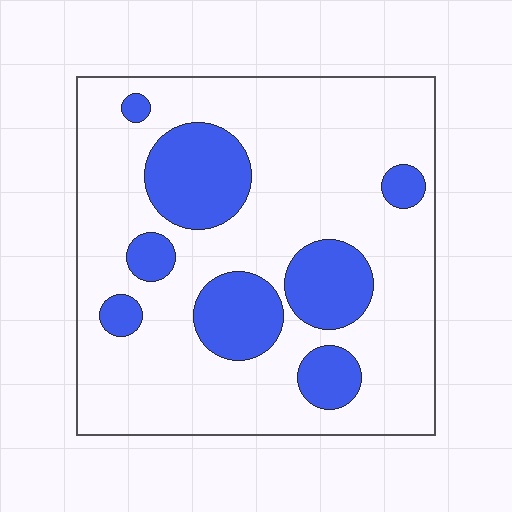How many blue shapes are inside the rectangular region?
8.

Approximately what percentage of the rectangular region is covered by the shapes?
Approximately 25%.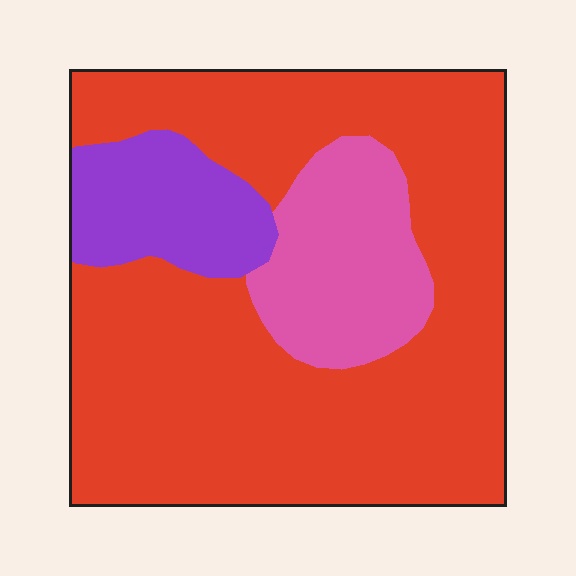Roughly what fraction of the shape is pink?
Pink covers about 15% of the shape.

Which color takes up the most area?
Red, at roughly 70%.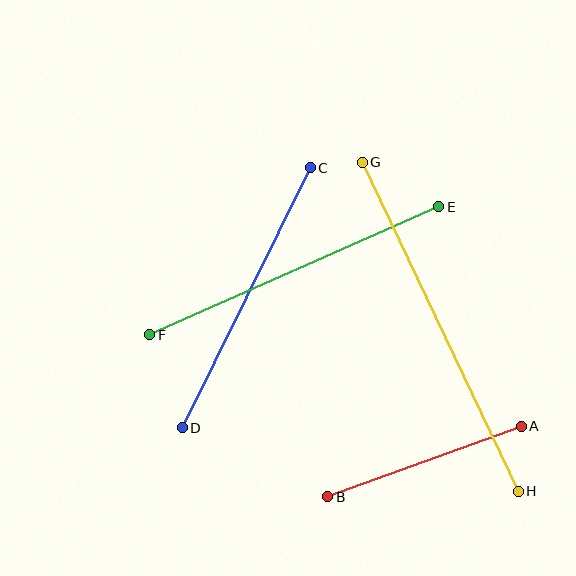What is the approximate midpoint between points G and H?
The midpoint is at approximately (440, 327) pixels.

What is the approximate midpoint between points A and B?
The midpoint is at approximately (424, 462) pixels.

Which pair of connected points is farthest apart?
Points G and H are farthest apart.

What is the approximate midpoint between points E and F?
The midpoint is at approximately (294, 271) pixels.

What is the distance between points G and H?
The distance is approximately 364 pixels.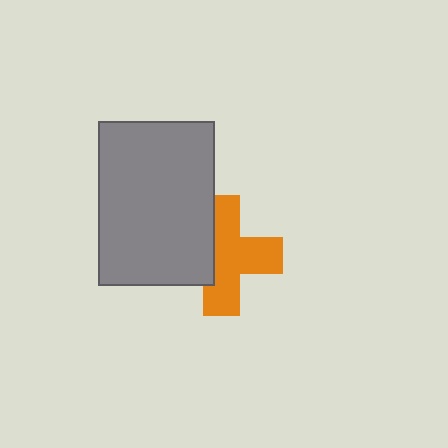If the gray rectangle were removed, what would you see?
You would see the complete orange cross.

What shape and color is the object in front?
The object in front is a gray rectangle.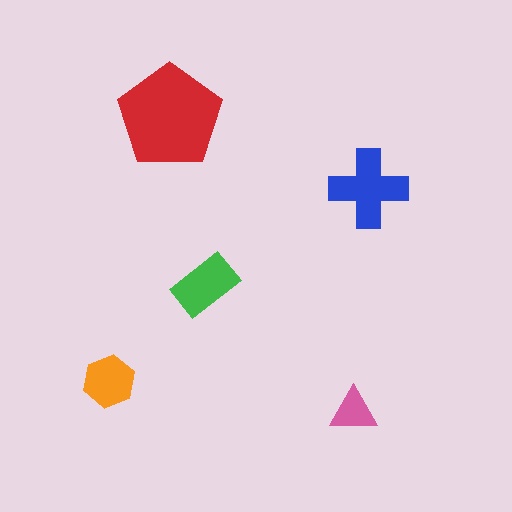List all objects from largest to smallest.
The red pentagon, the blue cross, the green rectangle, the orange hexagon, the pink triangle.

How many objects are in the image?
There are 5 objects in the image.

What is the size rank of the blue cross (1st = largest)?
2nd.